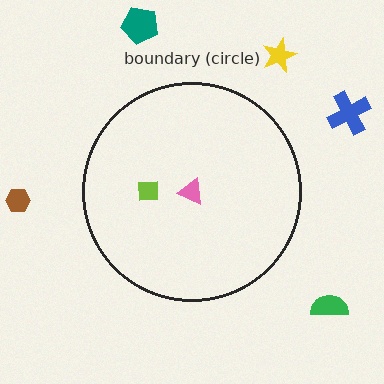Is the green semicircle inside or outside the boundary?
Outside.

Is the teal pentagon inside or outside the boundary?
Outside.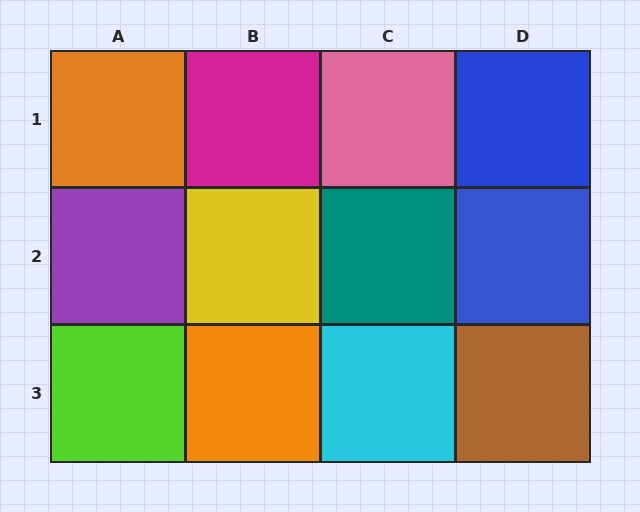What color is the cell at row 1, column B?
Magenta.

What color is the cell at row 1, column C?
Pink.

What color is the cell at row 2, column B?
Yellow.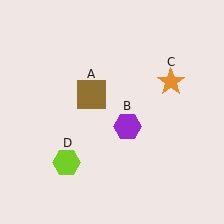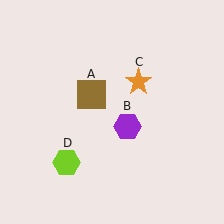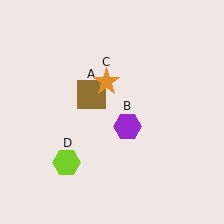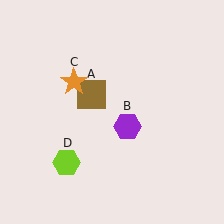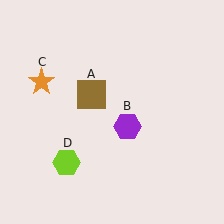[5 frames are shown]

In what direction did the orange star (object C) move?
The orange star (object C) moved left.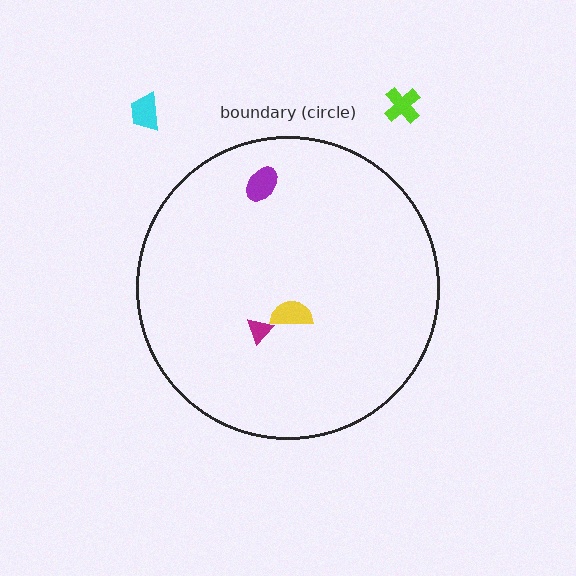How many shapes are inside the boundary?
3 inside, 2 outside.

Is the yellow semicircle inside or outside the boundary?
Inside.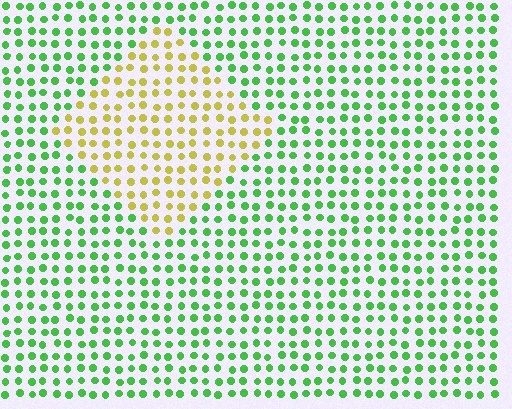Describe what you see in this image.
The image is filled with small green elements in a uniform arrangement. A diamond-shaped region is visible where the elements are tinted to a slightly different hue, forming a subtle color boundary.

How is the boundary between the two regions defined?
The boundary is defined purely by a slight shift in hue (about 60 degrees). Spacing, size, and orientation are identical on both sides.